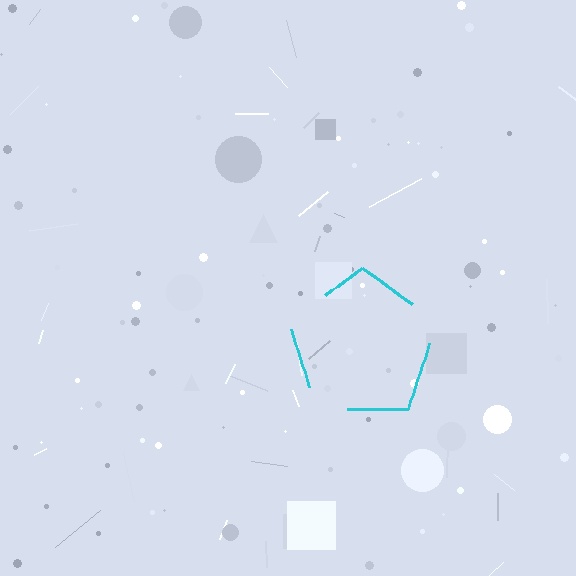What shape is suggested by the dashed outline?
The dashed outline suggests a pentagon.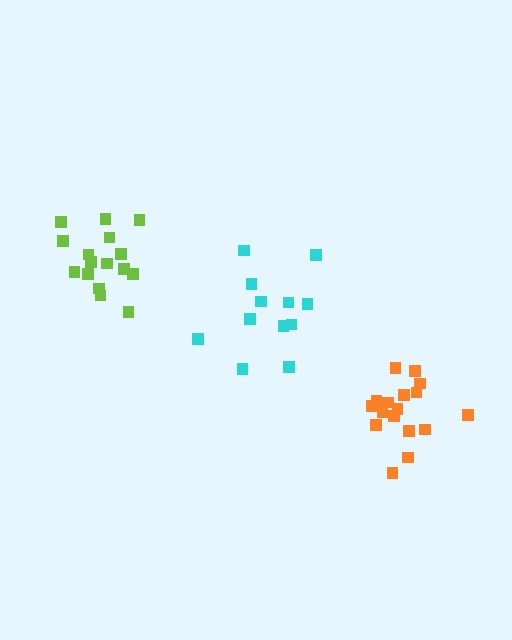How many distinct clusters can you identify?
There are 3 distinct clusters.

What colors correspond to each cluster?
The clusters are colored: lime, orange, cyan.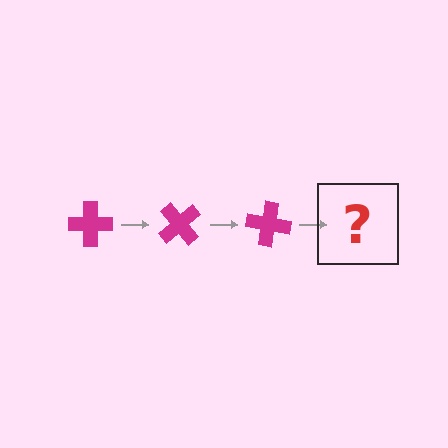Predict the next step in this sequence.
The next step is a magenta cross rotated 150 degrees.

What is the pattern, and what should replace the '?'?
The pattern is that the cross rotates 50 degrees each step. The '?' should be a magenta cross rotated 150 degrees.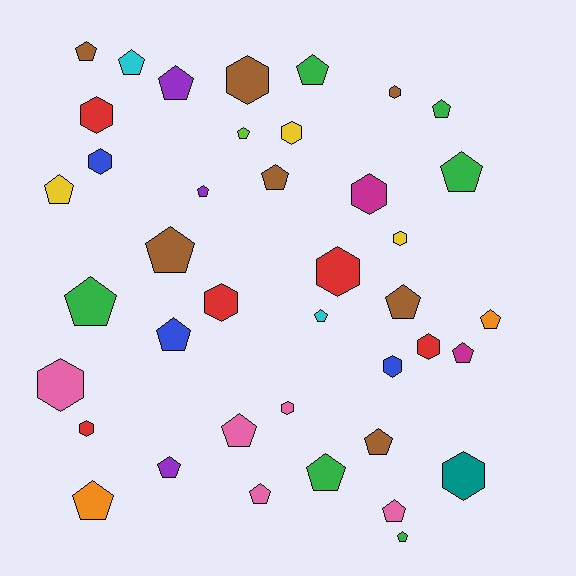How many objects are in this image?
There are 40 objects.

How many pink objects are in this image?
There are 5 pink objects.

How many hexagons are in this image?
There are 15 hexagons.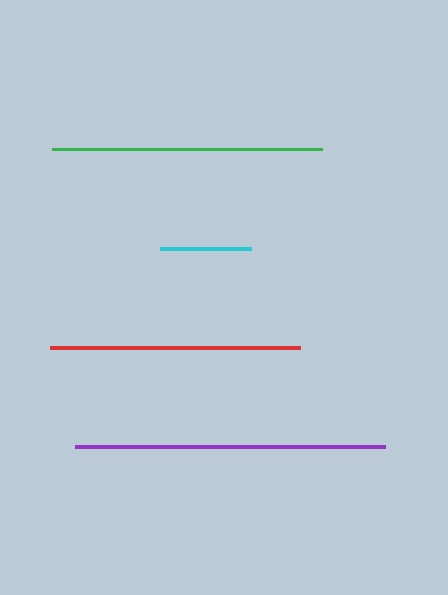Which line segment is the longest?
The purple line is the longest at approximately 310 pixels.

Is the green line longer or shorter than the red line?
The green line is longer than the red line.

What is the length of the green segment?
The green segment is approximately 269 pixels long.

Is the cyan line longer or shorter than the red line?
The red line is longer than the cyan line.